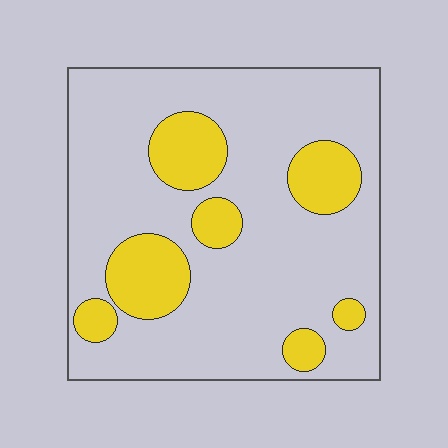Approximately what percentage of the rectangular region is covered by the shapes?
Approximately 20%.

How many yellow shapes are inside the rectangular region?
7.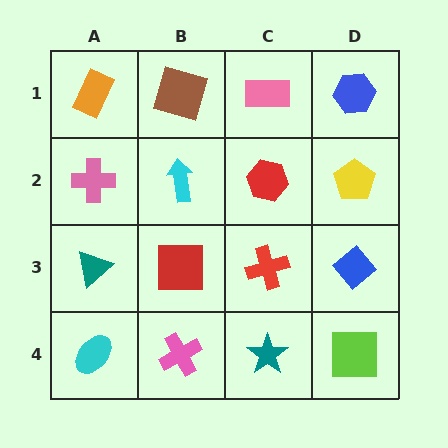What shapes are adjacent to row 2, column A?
An orange rectangle (row 1, column A), a teal triangle (row 3, column A), a cyan arrow (row 2, column B).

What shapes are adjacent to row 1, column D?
A yellow pentagon (row 2, column D), a pink rectangle (row 1, column C).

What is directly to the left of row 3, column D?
A red cross.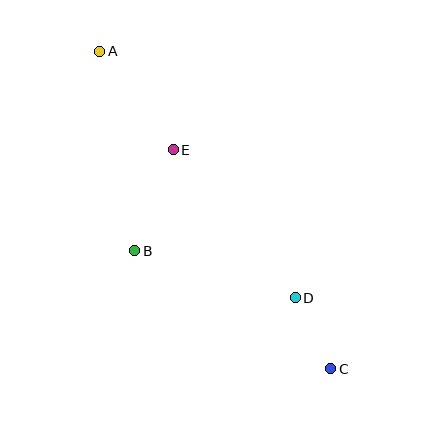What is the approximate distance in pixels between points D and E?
The distance between D and E is approximately 192 pixels.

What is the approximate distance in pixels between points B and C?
The distance between B and C is approximately 229 pixels.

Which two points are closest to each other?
Points C and D are closest to each other.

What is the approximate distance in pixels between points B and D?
The distance between B and D is approximately 167 pixels.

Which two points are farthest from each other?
Points A and C are farthest from each other.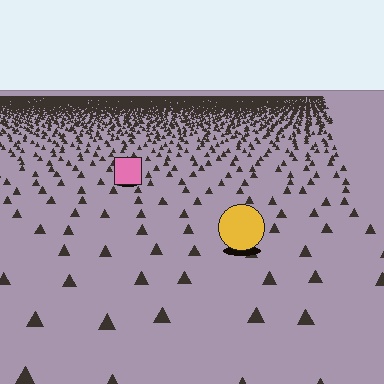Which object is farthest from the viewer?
The pink square is farthest from the viewer. It appears smaller and the ground texture around it is denser.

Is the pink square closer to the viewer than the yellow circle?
No. The yellow circle is closer — you can tell from the texture gradient: the ground texture is coarser near it.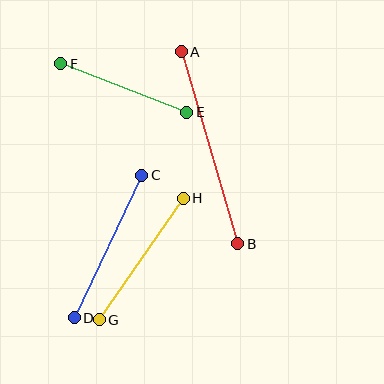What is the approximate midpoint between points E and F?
The midpoint is at approximately (124, 88) pixels.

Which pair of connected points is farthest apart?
Points A and B are farthest apart.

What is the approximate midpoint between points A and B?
The midpoint is at approximately (209, 148) pixels.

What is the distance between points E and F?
The distance is approximately 135 pixels.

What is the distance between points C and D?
The distance is approximately 158 pixels.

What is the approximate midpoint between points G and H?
The midpoint is at approximately (141, 259) pixels.